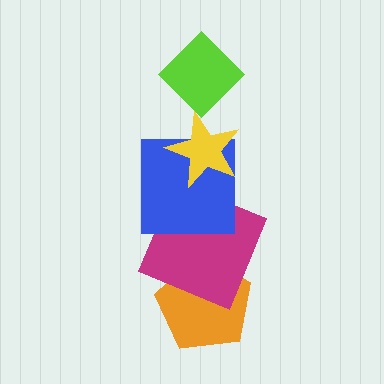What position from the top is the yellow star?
The yellow star is 2nd from the top.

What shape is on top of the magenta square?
The blue square is on top of the magenta square.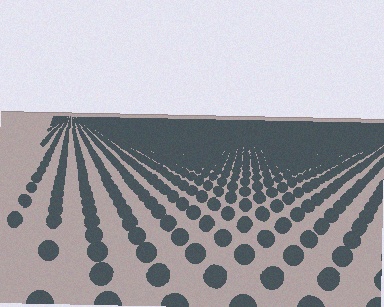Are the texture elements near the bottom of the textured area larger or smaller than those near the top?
Larger. Near the bottom, elements are closer to the viewer and appear at a bigger on-screen size.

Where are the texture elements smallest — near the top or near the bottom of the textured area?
Near the top.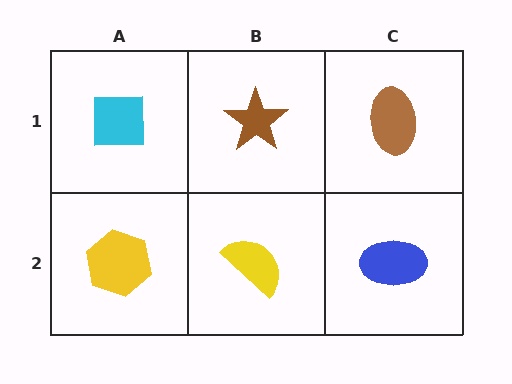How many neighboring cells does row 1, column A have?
2.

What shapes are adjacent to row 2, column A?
A cyan square (row 1, column A), a yellow semicircle (row 2, column B).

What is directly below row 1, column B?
A yellow semicircle.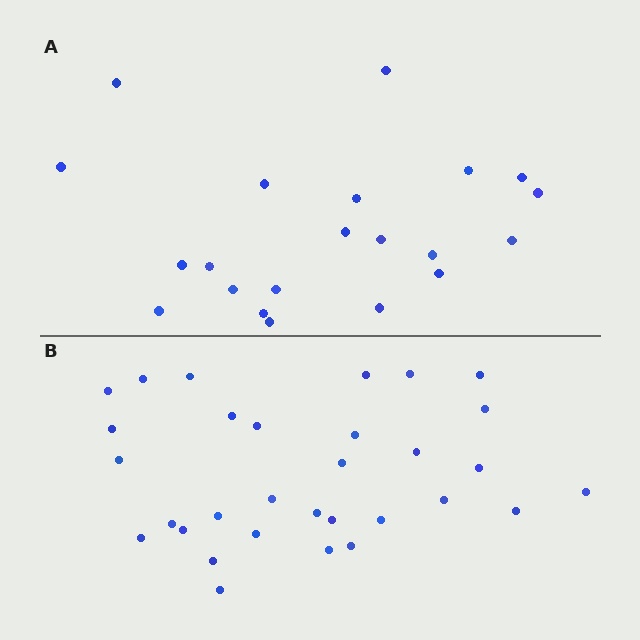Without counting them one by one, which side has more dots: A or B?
Region B (the bottom region) has more dots.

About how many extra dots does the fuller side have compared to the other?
Region B has roughly 10 or so more dots than region A.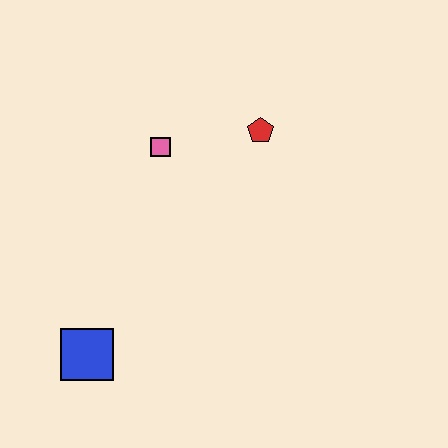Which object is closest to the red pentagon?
The pink square is closest to the red pentagon.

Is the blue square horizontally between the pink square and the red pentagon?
No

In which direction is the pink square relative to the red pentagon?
The pink square is to the left of the red pentagon.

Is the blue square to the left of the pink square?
Yes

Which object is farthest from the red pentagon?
The blue square is farthest from the red pentagon.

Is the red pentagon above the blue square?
Yes